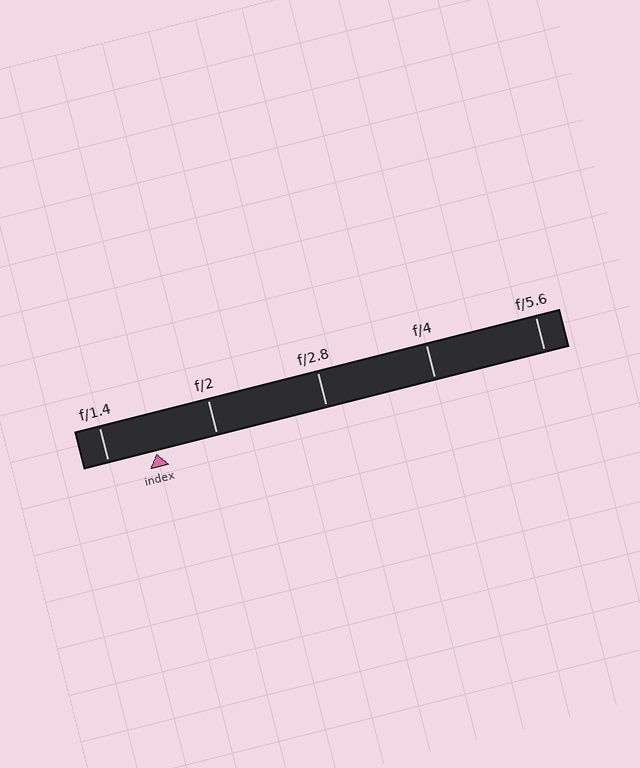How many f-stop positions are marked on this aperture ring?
There are 5 f-stop positions marked.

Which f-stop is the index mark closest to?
The index mark is closest to f/1.4.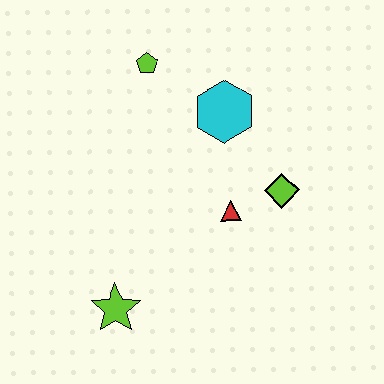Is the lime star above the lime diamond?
No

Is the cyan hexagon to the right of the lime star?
Yes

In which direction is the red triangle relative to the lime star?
The red triangle is to the right of the lime star.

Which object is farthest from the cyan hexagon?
The lime star is farthest from the cyan hexagon.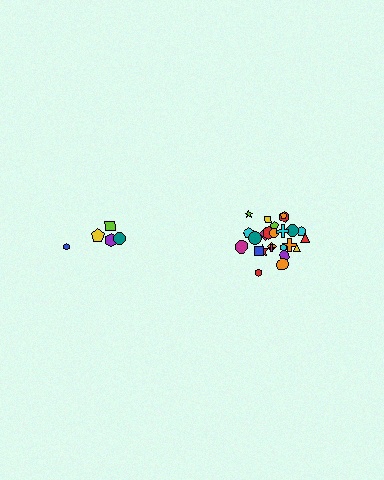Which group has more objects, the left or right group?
The right group.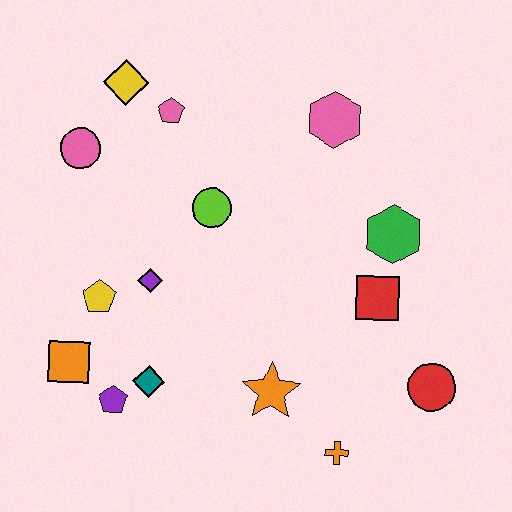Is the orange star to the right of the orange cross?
No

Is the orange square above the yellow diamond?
No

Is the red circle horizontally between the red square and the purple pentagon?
No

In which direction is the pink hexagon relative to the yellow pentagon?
The pink hexagon is to the right of the yellow pentagon.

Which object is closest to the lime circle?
The purple diamond is closest to the lime circle.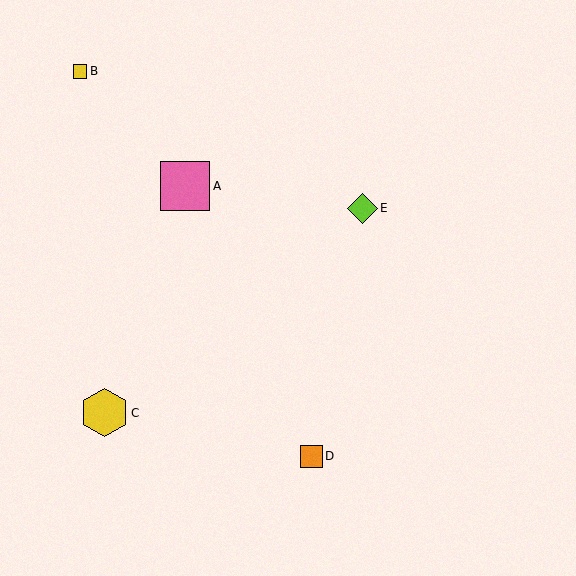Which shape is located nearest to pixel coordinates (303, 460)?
The orange square (labeled D) at (311, 456) is nearest to that location.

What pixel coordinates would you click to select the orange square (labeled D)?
Click at (311, 456) to select the orange square D.